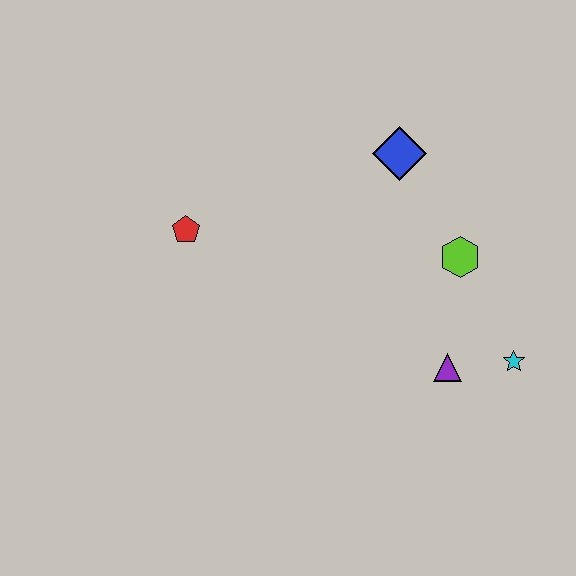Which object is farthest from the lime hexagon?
The red pentagon is farthest from the lime hexagon.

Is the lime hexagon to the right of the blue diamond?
Yes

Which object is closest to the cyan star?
The purple triangle is closest to the cyan star.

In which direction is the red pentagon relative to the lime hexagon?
The red pentagon is to the left of the lime hexagon.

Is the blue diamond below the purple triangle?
No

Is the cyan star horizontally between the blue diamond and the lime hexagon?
No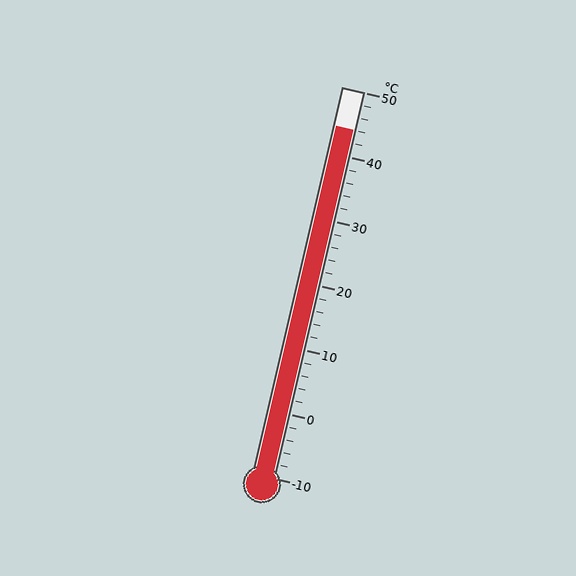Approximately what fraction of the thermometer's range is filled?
The thermometer is filled to approximately 90% of its range.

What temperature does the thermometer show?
The thermometer shows approximately 44°C.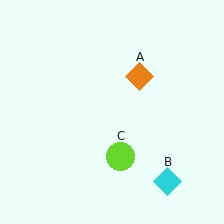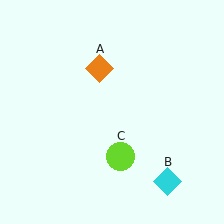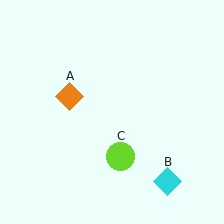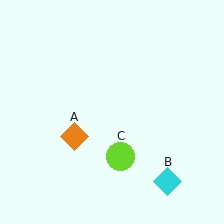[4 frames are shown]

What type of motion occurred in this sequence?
The orange diamond (object A) rotated counterclockwise around the center of the scene.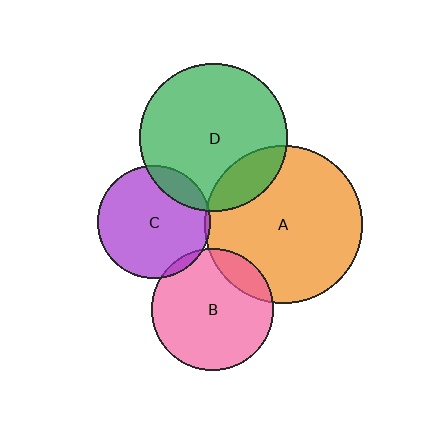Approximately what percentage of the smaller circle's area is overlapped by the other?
Approximately 5%.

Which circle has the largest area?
Circle A (orange).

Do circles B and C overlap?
Yes.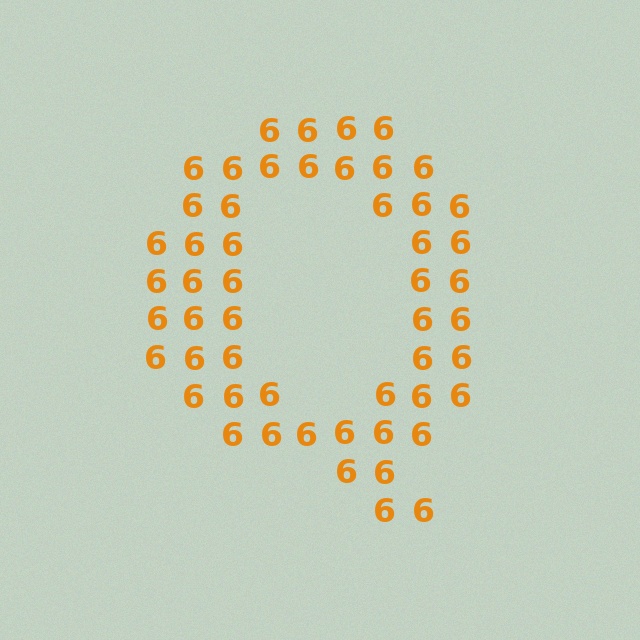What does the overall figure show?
The overall figure shows the letter Q.